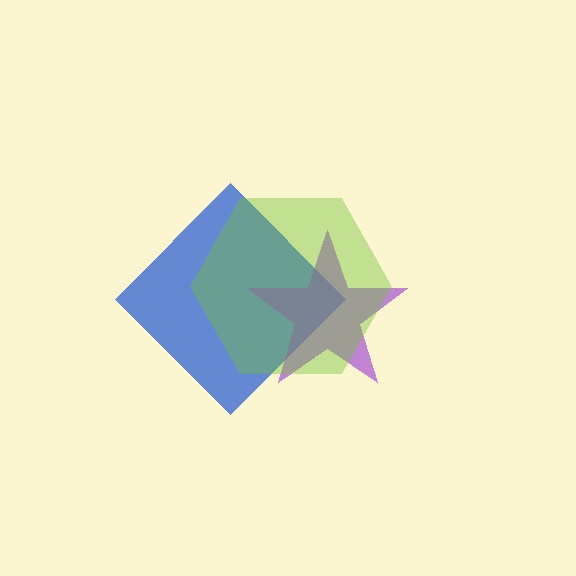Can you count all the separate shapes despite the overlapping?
Yes, there are 3 separate shapes.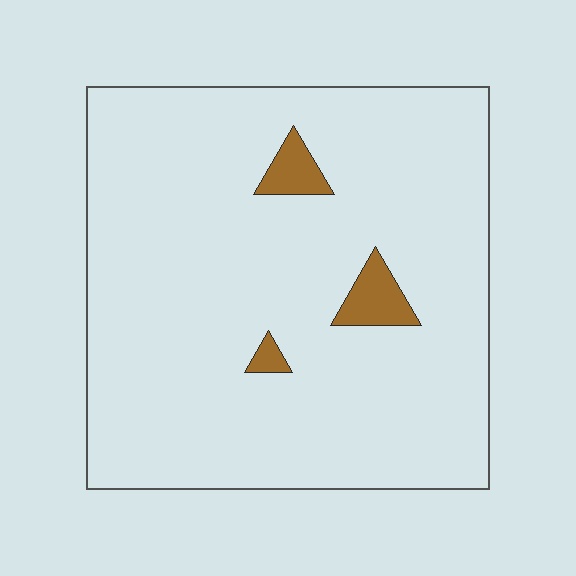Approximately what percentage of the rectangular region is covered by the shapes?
Approximately 5%.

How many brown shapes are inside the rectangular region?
3.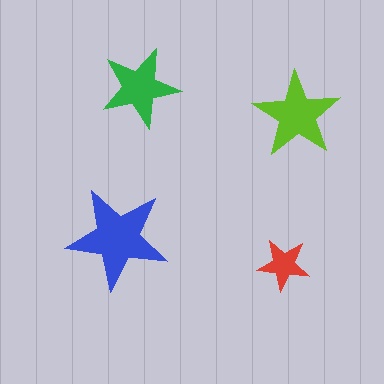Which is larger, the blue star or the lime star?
The blue one.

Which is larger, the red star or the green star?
The green one.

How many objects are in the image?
There are 4 objects in the image.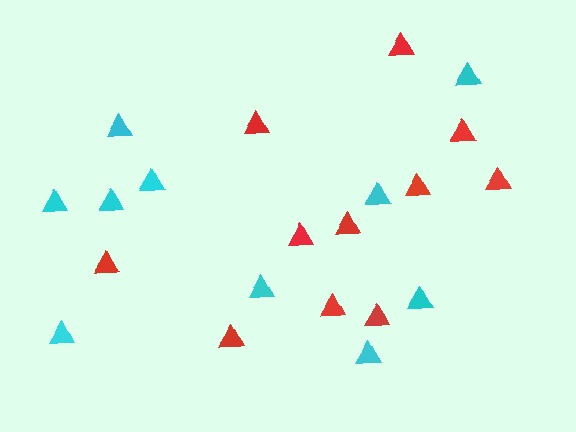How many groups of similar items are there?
There are 2 groups: one group of red triangles (11) and one group of cyan triangles (10).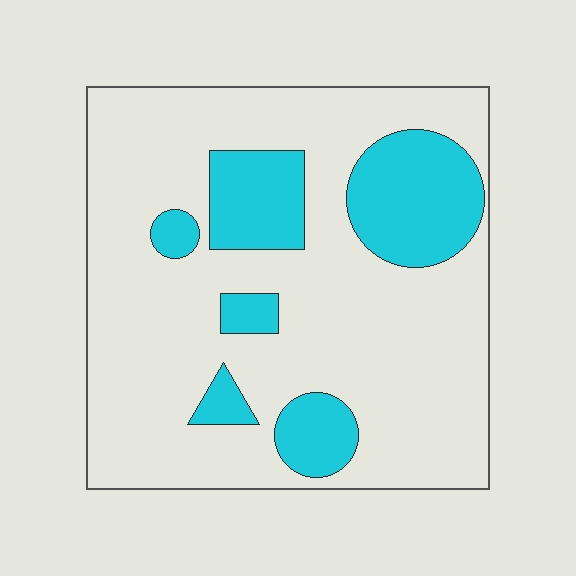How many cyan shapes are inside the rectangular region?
6.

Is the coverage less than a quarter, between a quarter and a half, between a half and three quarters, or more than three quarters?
Less than a quarter.